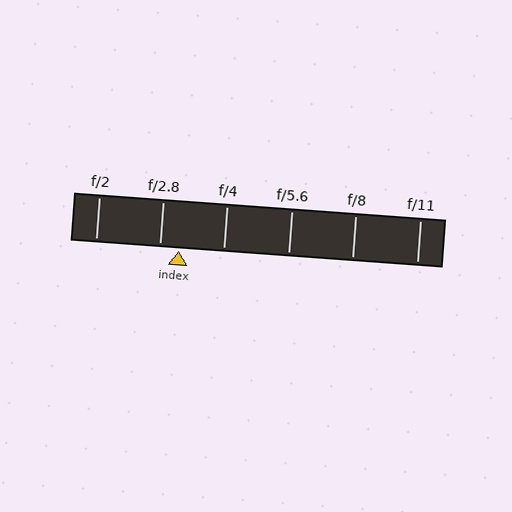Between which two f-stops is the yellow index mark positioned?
The index mark is between f/2.8 and f/4.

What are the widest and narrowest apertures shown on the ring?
The widest aperture shown is f/2 and the narrowest is f/11.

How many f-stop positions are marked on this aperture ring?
There are 6 f-stop positions marked.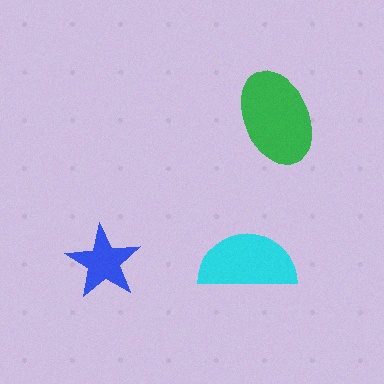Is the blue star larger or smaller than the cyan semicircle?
Smaller.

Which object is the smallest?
The blue star.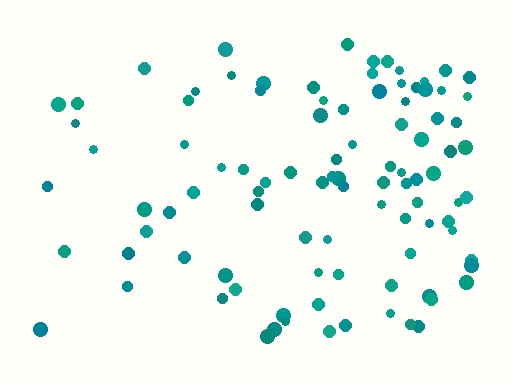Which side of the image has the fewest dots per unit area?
The left.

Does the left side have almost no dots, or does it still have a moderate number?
Still a moderate number, just noticeably fewer than the right.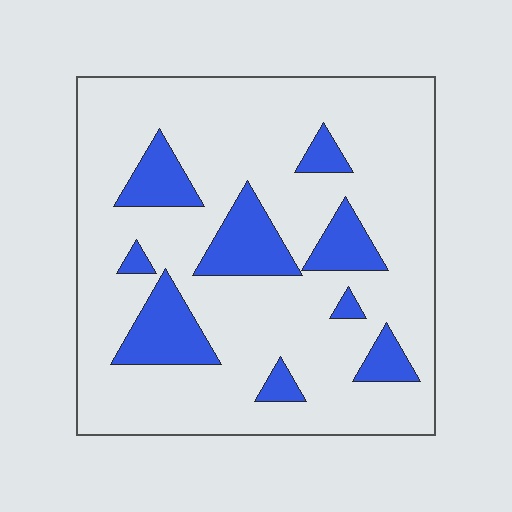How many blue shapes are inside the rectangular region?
9.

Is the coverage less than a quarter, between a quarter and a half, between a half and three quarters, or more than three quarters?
Less than a quarter.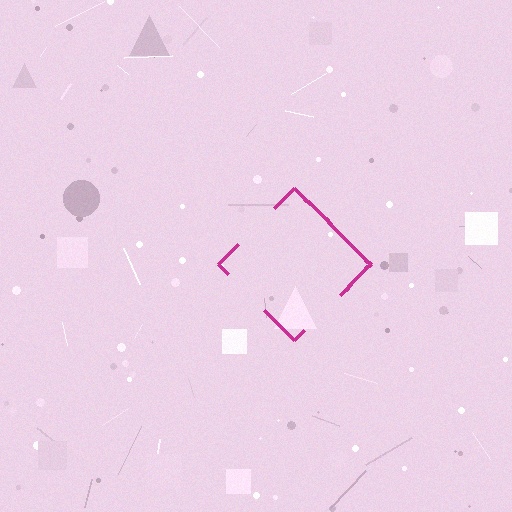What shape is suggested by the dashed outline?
The dashed outline suggests a diamond.